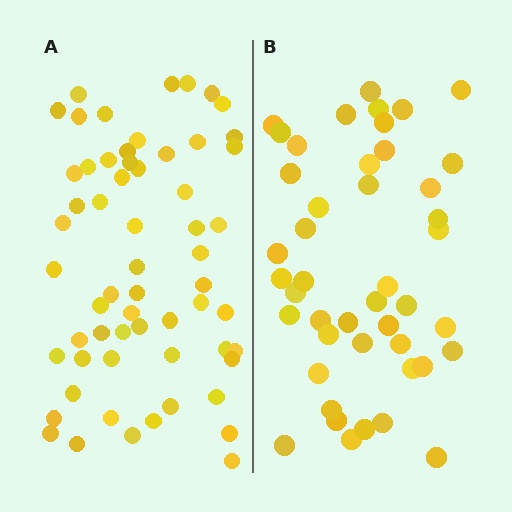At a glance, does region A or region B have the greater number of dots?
Region A (the left region) has more dots.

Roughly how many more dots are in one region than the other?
Region A has approximately 15 more dots than region B.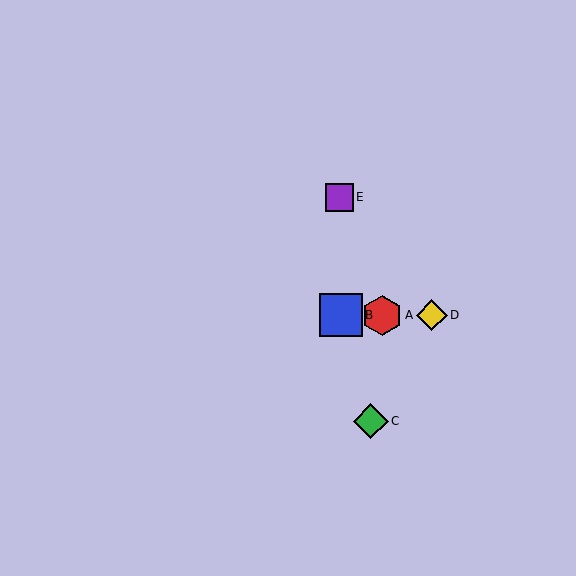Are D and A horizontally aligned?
Yes, both are at y≈315.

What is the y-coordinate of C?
Object C is at y≈421.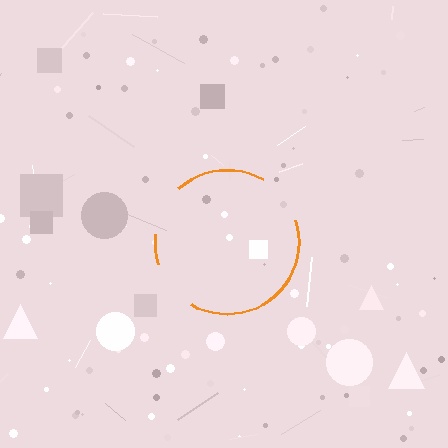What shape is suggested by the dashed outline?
The dashed outline suggests a circle.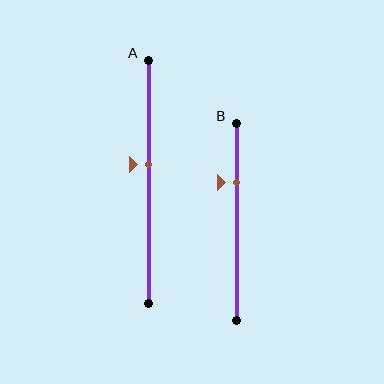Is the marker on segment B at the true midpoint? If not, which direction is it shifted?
No, the marker on segment B is shifted upward by about 20% of the segment length.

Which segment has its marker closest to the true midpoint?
Segment A has its marker closest to the true midpoint.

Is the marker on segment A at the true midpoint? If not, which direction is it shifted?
No, the marker on segment A is shifted upward by about 7% of the segment length.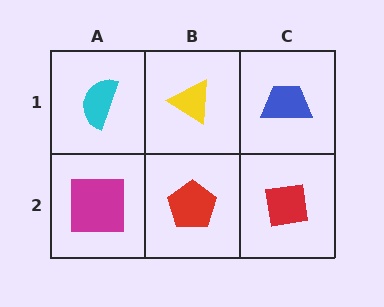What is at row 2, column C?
A red square.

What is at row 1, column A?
A cyan semicircle.